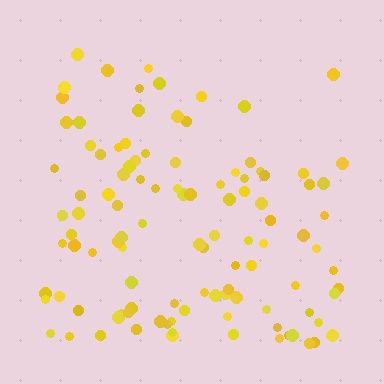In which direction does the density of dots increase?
From top to bottom, with the bottom side densest.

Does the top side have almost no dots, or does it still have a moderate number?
Still a moderate number, just noticeably fewer than the bottom.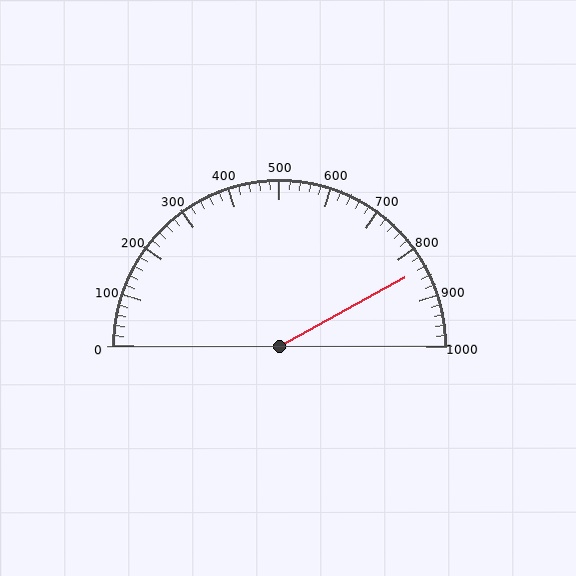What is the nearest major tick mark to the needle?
The nearest major tick mark is 800.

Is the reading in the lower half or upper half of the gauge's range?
The reading is in the upper half of the range (0 to 1000).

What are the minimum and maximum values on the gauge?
The gauge ranges from 0 to 1000.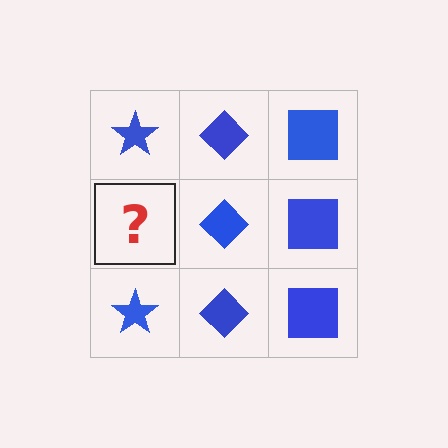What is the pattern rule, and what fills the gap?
The rule is that each column has a consistent shape. The gap should be filled with a blue star.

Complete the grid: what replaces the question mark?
The question mark should be replaced with a blue star.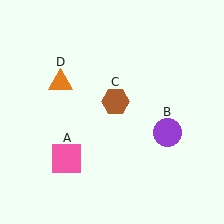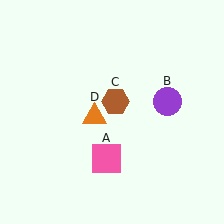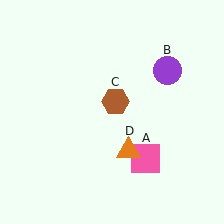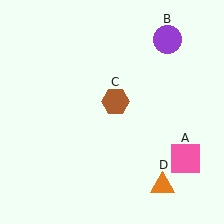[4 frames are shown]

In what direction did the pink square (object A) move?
The pink square (object A) moved right.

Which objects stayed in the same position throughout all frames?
Brown hexagon (object C) remained stationary.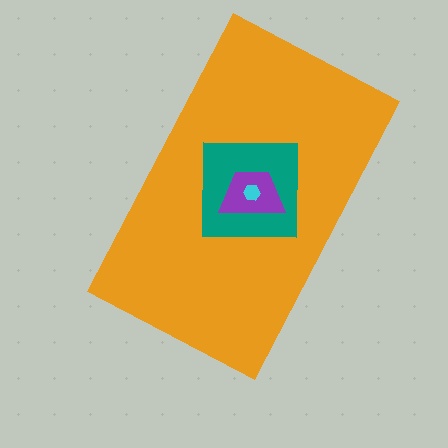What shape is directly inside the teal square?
The purple trapezoid.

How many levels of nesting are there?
4.